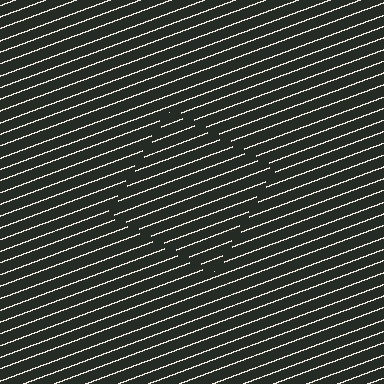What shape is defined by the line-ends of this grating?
An illusory square. The interior of the shape contains the same grating, shifted by half a period — the contour is defined by the phase discontinuity where line-ends from the inner and outer gratings abut.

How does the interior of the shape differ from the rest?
The interior of the shape contains the same grating, shifted by half a period — the contour is defined by the phase discontinuity where line-ends from the inner and outer gratings abut.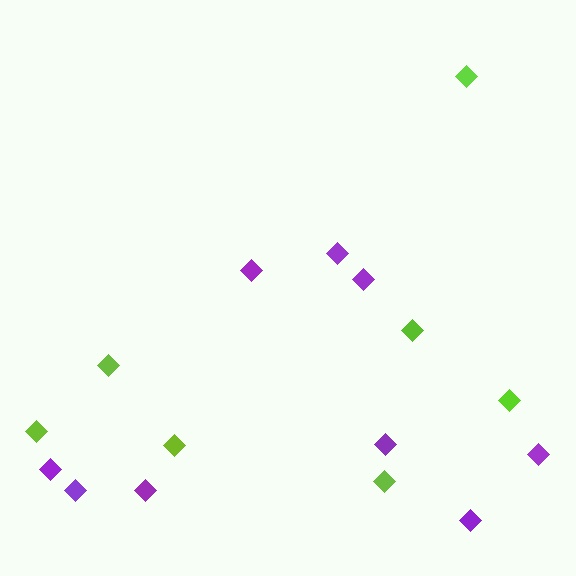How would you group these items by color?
There are 2 groups: one group of purple diamonds (9) and one group of lime diamonds (7).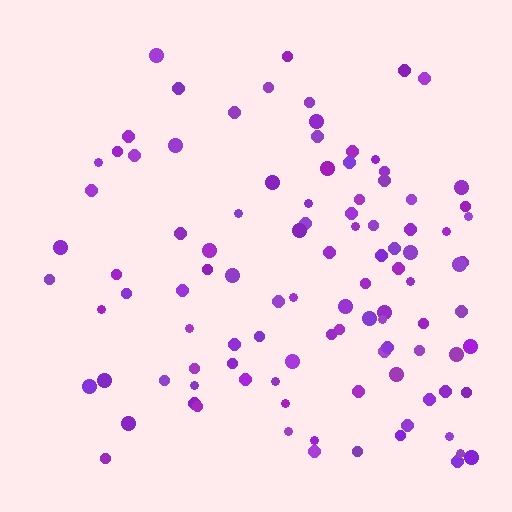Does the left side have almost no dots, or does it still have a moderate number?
Still a moderate number, just noticeably fewer than the right.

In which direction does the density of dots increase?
From left to right, with the right side densest.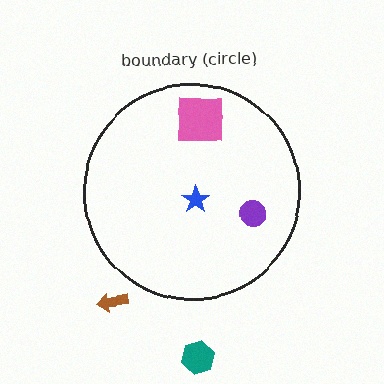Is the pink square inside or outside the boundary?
Inside.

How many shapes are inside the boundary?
3 inside, 2 outside.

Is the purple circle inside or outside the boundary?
Inside.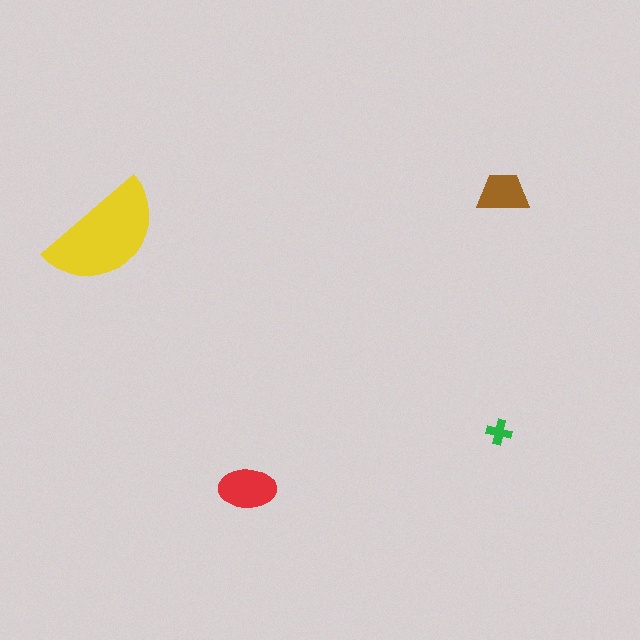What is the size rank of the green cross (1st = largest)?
4th.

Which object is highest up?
The brown trapezoid is topmost.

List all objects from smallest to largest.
The green cross, the brown trapezoid, the red ellipse, the yellow semicircle.